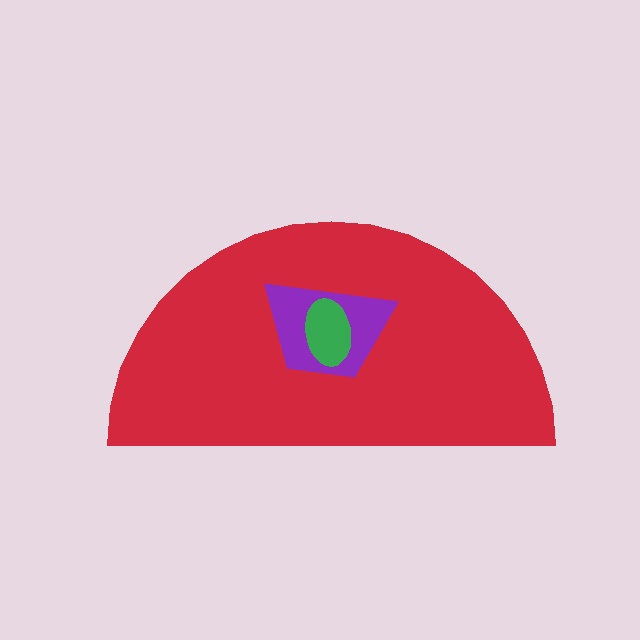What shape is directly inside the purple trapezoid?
The green ellipse.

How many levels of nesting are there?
3.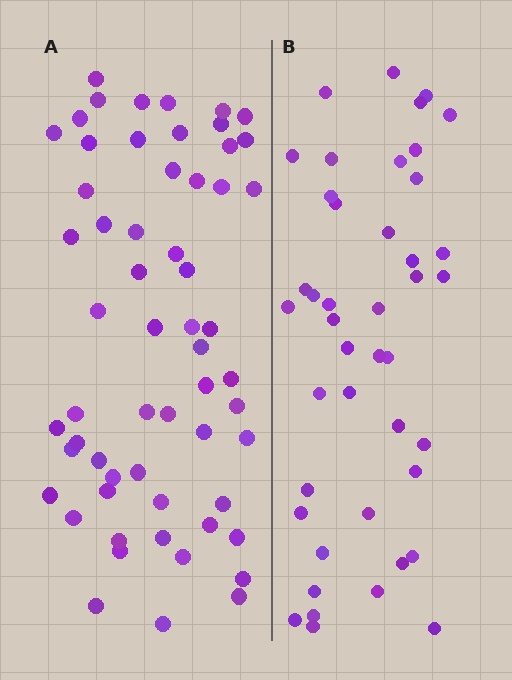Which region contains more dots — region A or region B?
Region A (the left region) has more dots.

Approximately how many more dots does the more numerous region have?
Region A has approximately 15 more dots than region B.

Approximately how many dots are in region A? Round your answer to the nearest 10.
About 60 dots. (The exact count is 59, which rounds to 60.)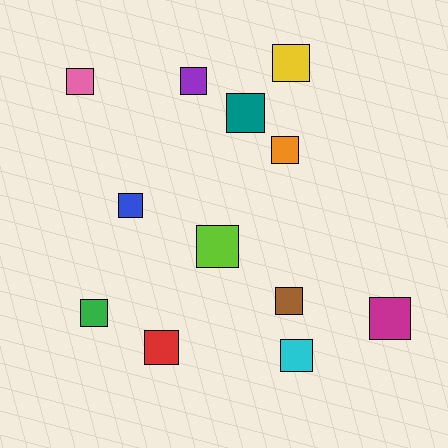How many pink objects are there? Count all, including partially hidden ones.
There is 1 pink object.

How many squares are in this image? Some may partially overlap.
There are 12 squares.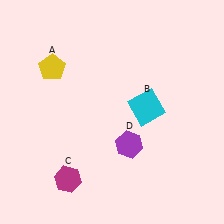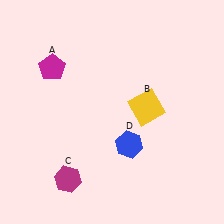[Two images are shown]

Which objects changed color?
A changed from yellow to magenta. B changed from cyan to yellow. D changed from purple to blue.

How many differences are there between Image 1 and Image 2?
There are 3 differences between the two images.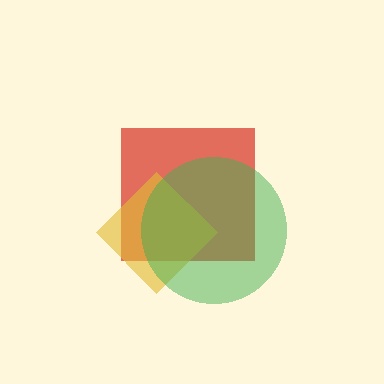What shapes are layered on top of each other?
The layered shapes are: a red square, a yellow diamond, a green circle.